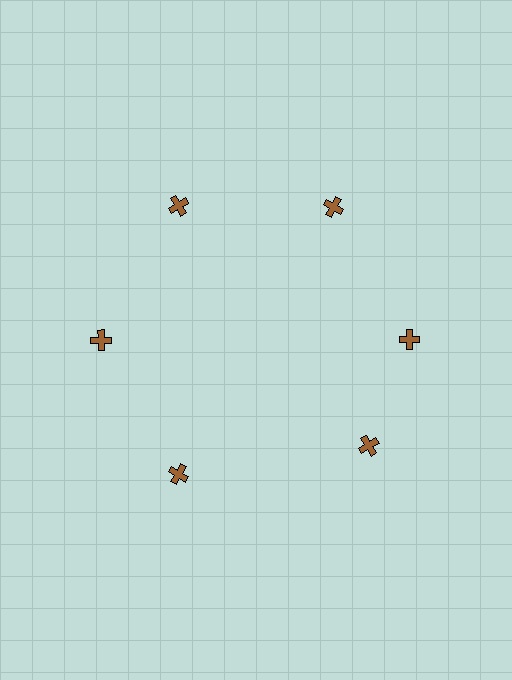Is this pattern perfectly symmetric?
No. The 6 brown crosses are arranged in a ring, but one element near the 5 o'clock position is rotated out of alignment along the ring, breaking the 6-fold rotational symmetry.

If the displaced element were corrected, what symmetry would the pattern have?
It would have 6-fold rotational symmetry — the pattern would map onto itself every 60 degrees.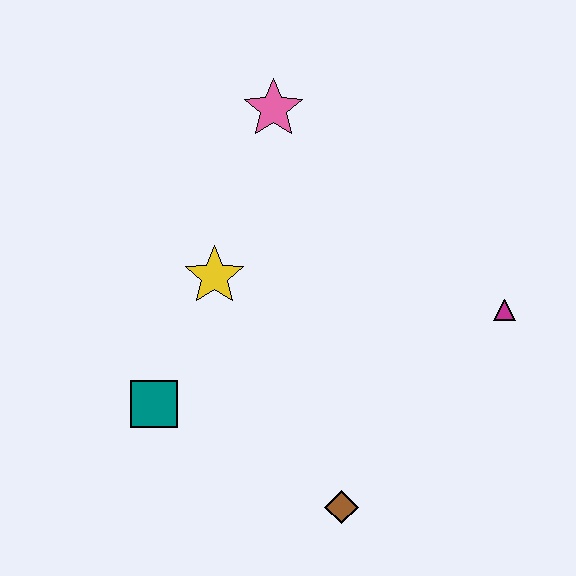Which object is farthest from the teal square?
The magenta triangle is farthest from the teal square.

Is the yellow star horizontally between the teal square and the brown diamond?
Yes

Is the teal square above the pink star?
No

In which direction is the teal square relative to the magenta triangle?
The teal square is to the left of the magenta triangle.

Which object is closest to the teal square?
The yellow star is closest to the teal square.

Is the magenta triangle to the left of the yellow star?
No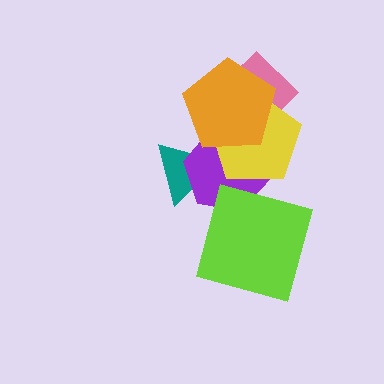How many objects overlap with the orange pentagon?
3 objects overlap with the orange pentagon.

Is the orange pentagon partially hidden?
No, no other shape covers it.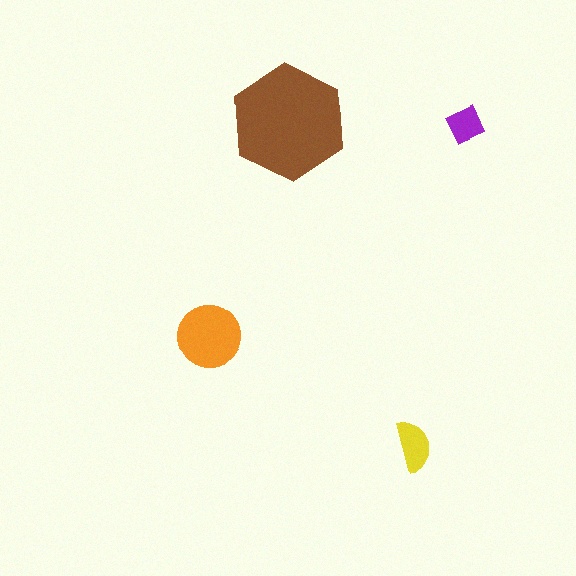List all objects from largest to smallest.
The brown hexagon, the orange circle, the yellow semicircle, the purple diamond.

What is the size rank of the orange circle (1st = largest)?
2nd.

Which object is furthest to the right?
The purple diamond is rightmost.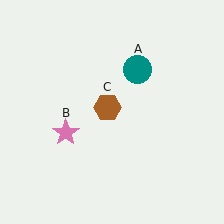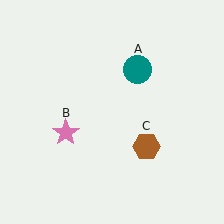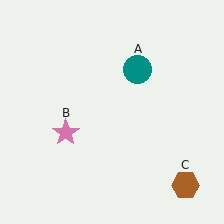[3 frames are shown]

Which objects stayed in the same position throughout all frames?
Teal circle (object A) and pink star (object B) remained stationary.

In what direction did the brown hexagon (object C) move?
The brown hexagon (object C) moved down and to the right.